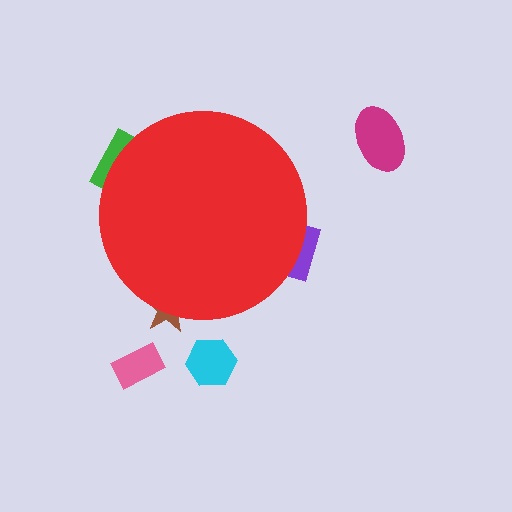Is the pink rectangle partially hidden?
No, the pink rectangle is fully visible.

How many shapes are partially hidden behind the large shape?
3 shapes are partially hidden.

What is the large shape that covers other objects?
A red circle.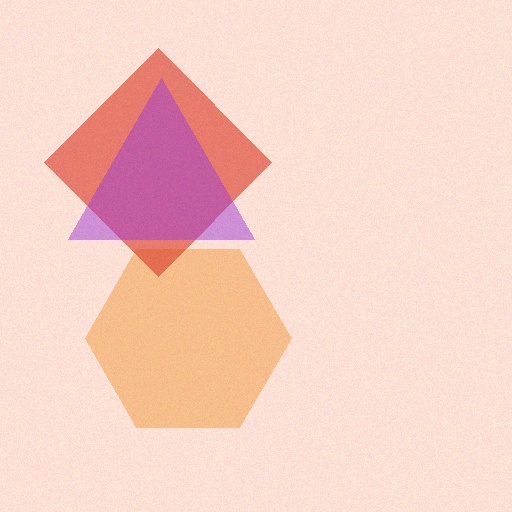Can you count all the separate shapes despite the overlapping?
Yes, there are 3 separate shapes.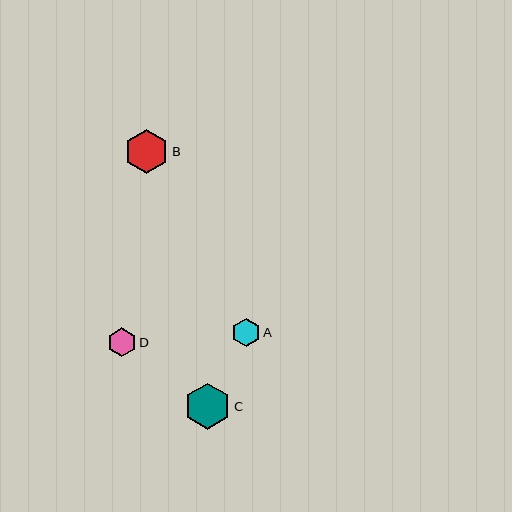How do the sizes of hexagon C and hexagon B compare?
Hexagon C and hexagon B are approximately the same size.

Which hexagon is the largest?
Hexagon C is the largest with a size of approximately 46 pixels.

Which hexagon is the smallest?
Hexagon A is the smallest with a size of approximately 29 pixels.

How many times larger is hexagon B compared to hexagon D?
Hexagon B is approximately 1.6 times the size of hexagon D.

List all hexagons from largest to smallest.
From largest to smallest: C, B, D, A.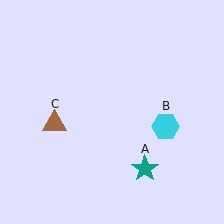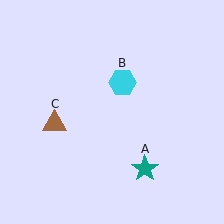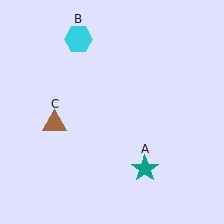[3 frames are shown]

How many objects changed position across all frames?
1 object changed position: cyan hexagon (object B).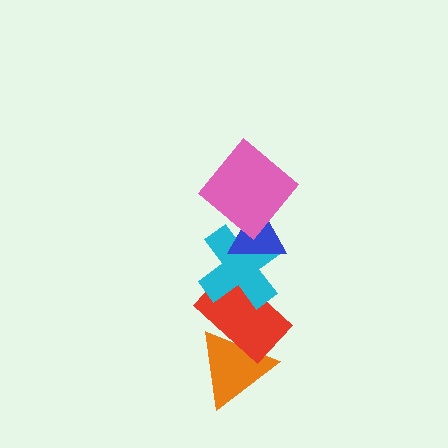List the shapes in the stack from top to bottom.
From top to bottom: the pink diamond, the blue triangle, the cyan cross, the red rectangle, the orange triangle.